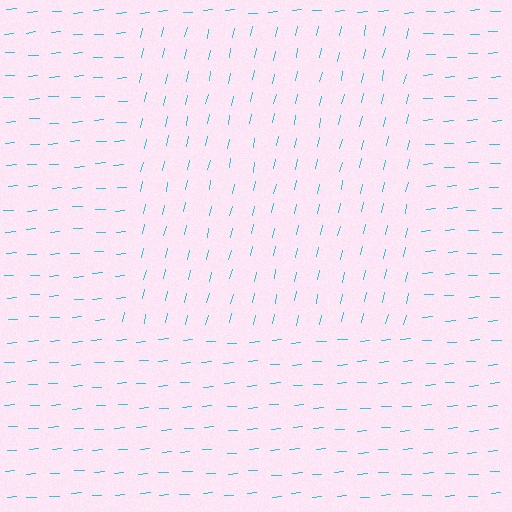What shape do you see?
I see a rectangle.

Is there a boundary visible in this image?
Yes, there is a texture boundary formed by a change in line orientation.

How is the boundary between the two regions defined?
The boundary is defined purely by a change in line orientation (approximately 74 degrees difference). All lines are the same color and thickness.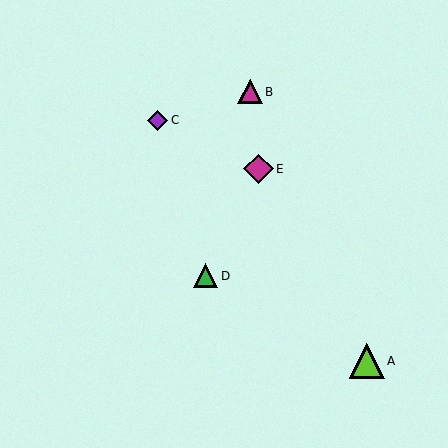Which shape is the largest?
The lime triangle (labeled A) is the largest.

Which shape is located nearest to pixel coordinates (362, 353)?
The lime triangle (labeled A) at (367, 361) is nearest to that location.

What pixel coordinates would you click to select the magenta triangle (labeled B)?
Click at (250, 92) to select the magenta triangle B.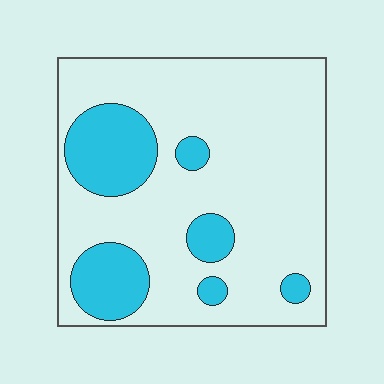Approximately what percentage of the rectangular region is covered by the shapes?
Approximately 20%.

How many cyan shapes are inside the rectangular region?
6.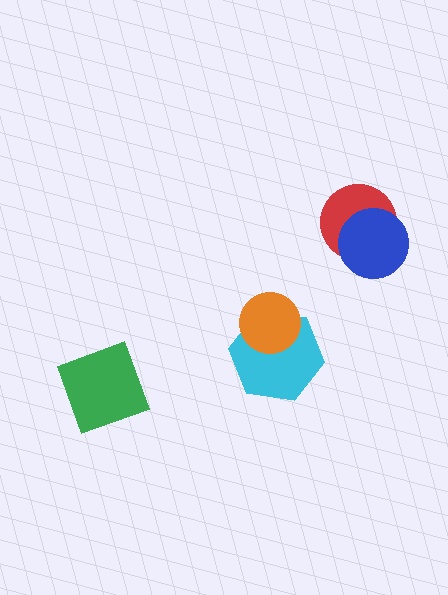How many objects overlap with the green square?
0 objects overlap with the green square.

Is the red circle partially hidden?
Yes, it is partially covered by another shape.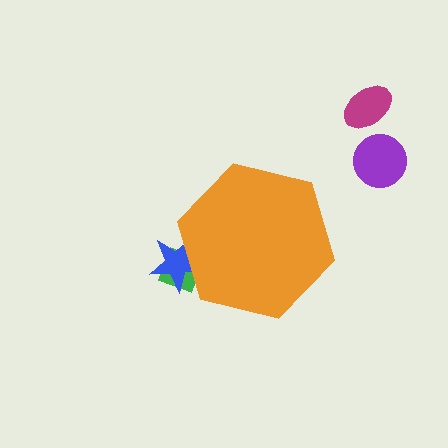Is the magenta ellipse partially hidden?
No, the magenta ellipse is fully visible.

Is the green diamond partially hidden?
Yes, the green diamond is partially hidden behind the orange hexagon.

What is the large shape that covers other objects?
An orange hexagon.